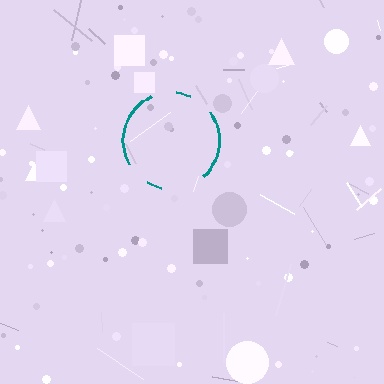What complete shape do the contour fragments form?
The contour fragments form a circle.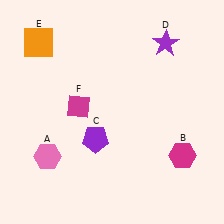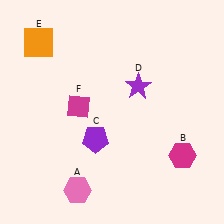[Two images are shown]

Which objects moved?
The objects that moved are: the pink hexagon (A), the purple star (D).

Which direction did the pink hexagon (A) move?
The pink hexagon (A) moved down.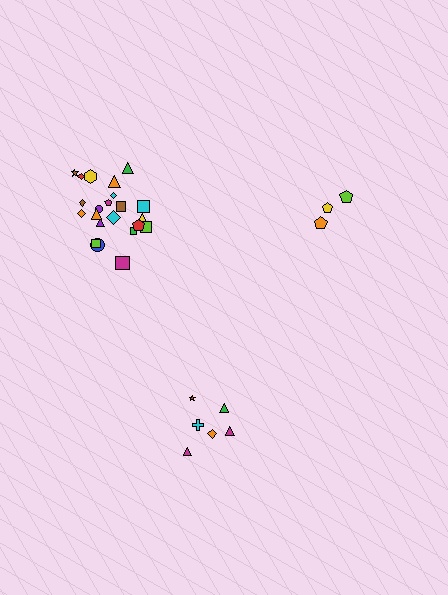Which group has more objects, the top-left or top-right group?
The top-left group.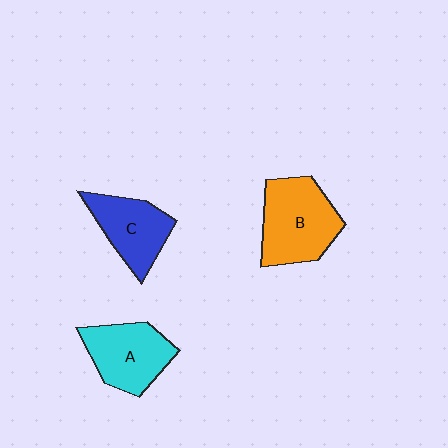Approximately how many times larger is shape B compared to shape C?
Approximately 1.3 times.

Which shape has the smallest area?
Shape C (blue).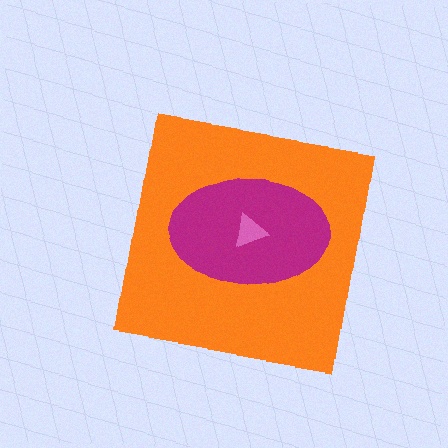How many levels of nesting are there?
3.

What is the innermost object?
The pink triangle.